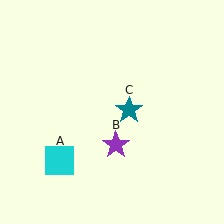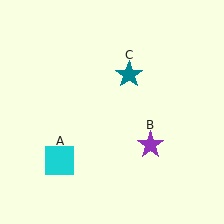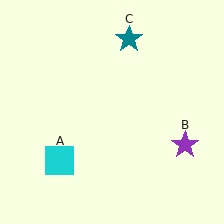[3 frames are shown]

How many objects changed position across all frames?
2 objects changed position: purple star (object B), teal star (object C).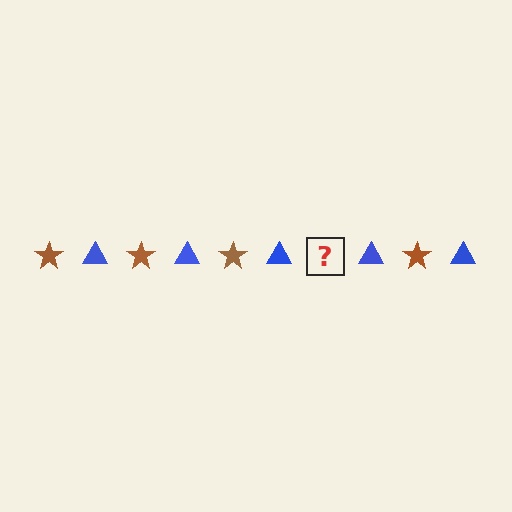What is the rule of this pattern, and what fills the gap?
The rule is that the pattern alternates between brown star and blue triangle. The gap should be filled with a brown star.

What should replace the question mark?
The question mark should be replaced with a brown star.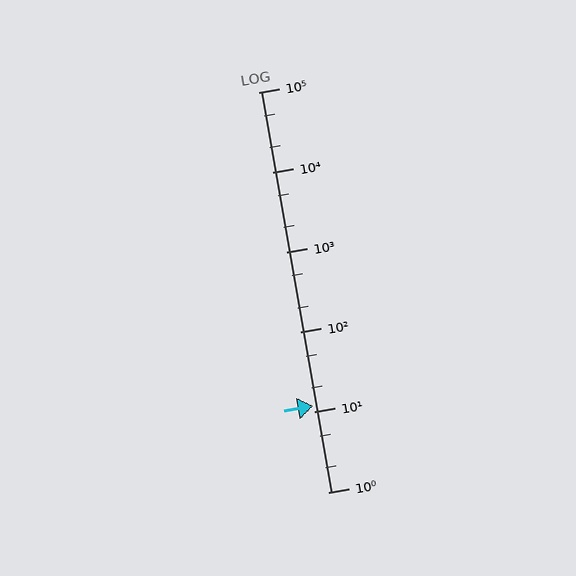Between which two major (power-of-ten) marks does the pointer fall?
The pointer is between 10 and 100.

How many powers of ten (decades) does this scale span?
The scale spans 5 decades, from 1 to 100000.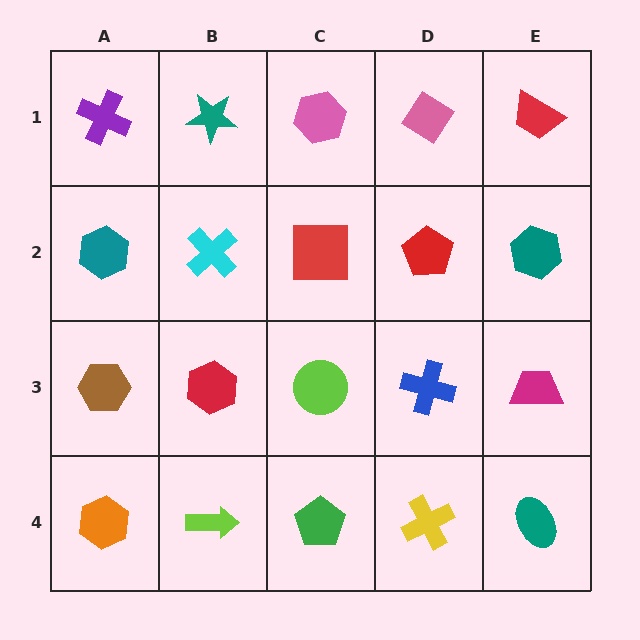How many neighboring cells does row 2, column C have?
4.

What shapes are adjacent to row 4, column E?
A magenta trapezoid (row 3, column E), a yellow cross (row 4, column D).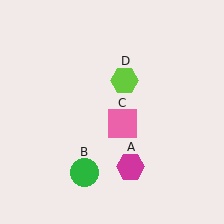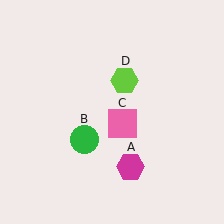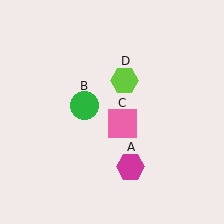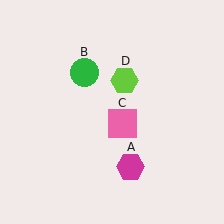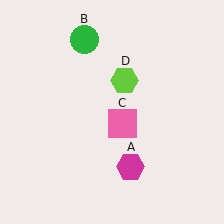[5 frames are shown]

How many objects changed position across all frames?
1 object changed position: green circle (object B).